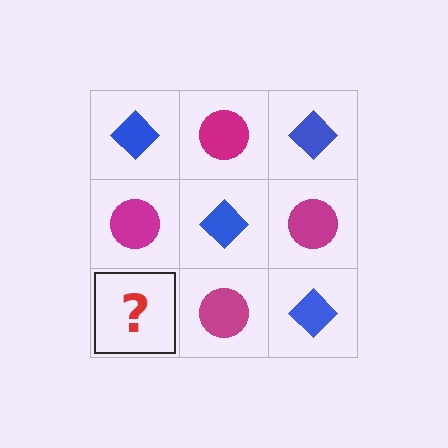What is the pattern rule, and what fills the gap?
The rule is that it alternates blue diamond and magenta circle in a checkerboard pattern. The gap should be filled with a blue diamond.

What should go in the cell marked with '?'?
The missing cell should contain a blue diamond.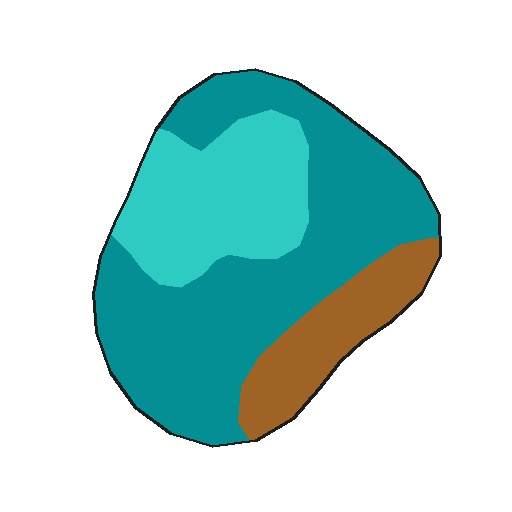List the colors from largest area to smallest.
From largest to smallest: teal, cyan, brown.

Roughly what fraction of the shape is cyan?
Cyan takes up between a quarter and a half of the shape.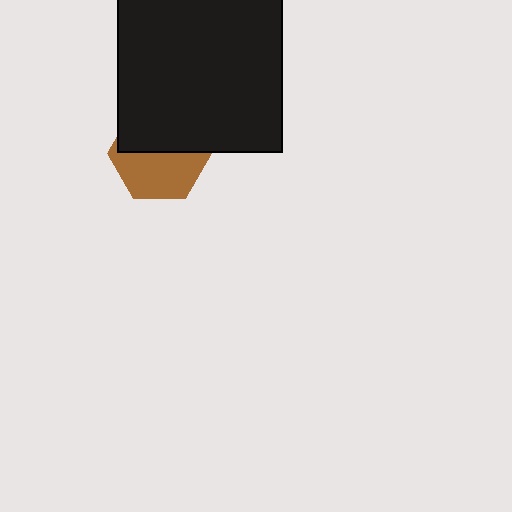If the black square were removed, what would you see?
You would see the complete brown hexagon.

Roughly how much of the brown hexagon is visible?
About half of it is visible (roughly 51%).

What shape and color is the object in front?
The object in front is a black square.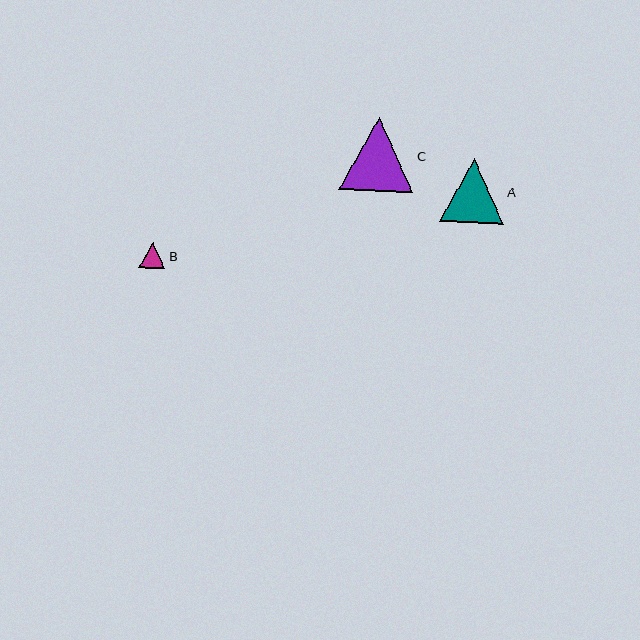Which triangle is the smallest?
Triangle B is the smallest with a size of approximately 26 pixels.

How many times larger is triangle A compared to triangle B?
Triangle A is approximately 2.4 times the size of triangle B.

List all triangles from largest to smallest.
From largest to smallest: C, A, B.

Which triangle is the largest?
Triangle C is the largest with a size of approximately 74 pixels.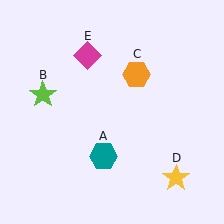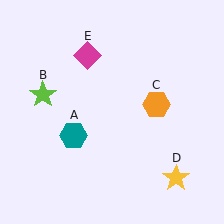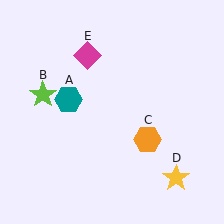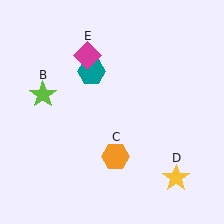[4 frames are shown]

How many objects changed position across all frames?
2 objects changed position: teal hexagon (object A), orange hexagon (object C).